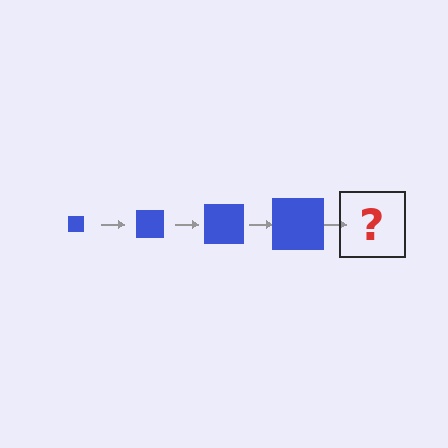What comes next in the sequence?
The next element should be a blue square, larger than the previous one.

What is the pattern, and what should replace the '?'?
The pattern is that the square gets progressively larger each step. The '?' should be a blue square, larger than the previous one.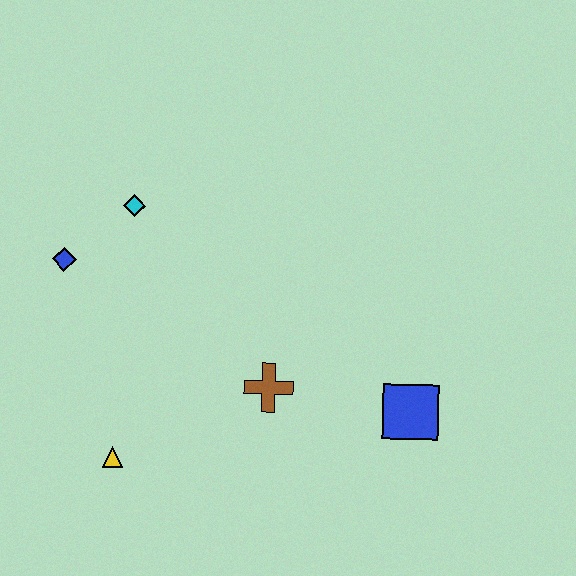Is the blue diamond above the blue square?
Yes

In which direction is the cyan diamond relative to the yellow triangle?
The cyan diamond is above the yellow triangle.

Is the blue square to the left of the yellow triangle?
No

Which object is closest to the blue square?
The brown cross is closest to the blue square.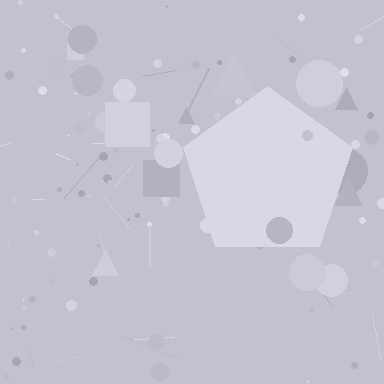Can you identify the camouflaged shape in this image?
The camouflaged shape is a pentagon.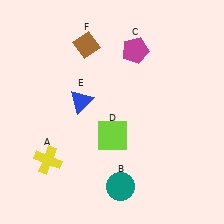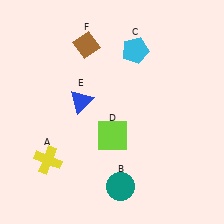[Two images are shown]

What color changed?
The pentagon (C) changed from magenta in Image 1 to cyan in Image 2.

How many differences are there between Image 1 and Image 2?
There is 1 difference between the two images.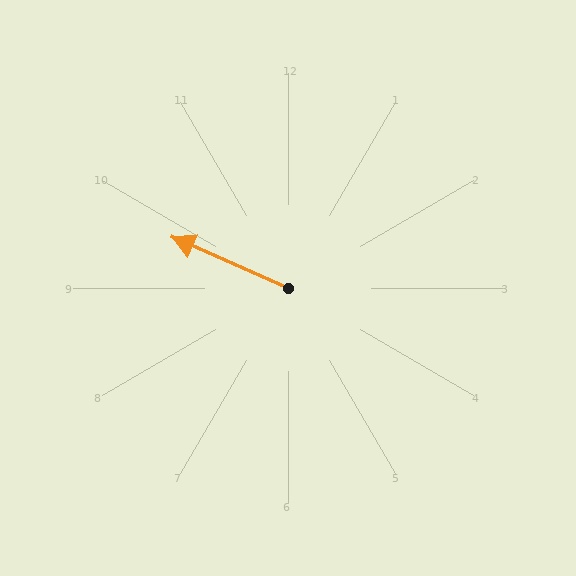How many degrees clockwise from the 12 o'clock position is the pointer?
Approximately 294 degrees.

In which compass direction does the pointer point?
Northwest.